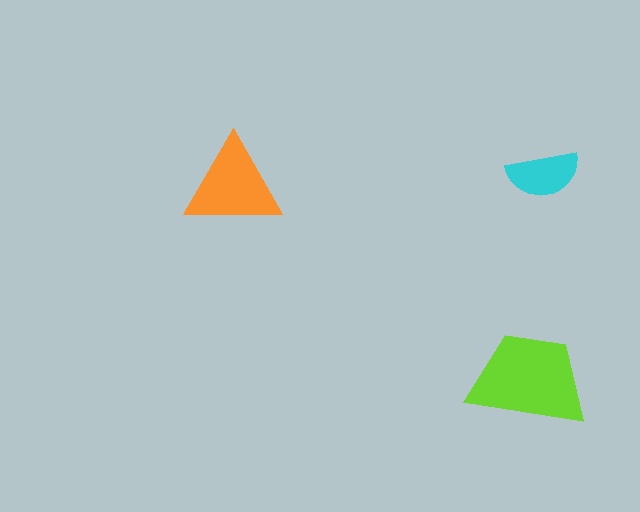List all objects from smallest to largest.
The cyan semicircle, the orange triangle, the lime trapezoid.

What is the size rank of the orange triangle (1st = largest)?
2nd.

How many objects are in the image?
There are 3 objects in the image.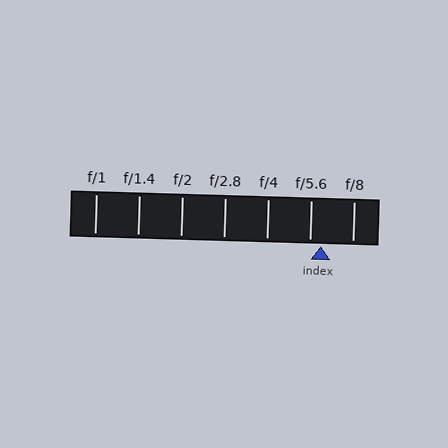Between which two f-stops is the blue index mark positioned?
The index mark is between f/5.6 and f/8.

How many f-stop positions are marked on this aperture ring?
There are 7 f-stop positions marked.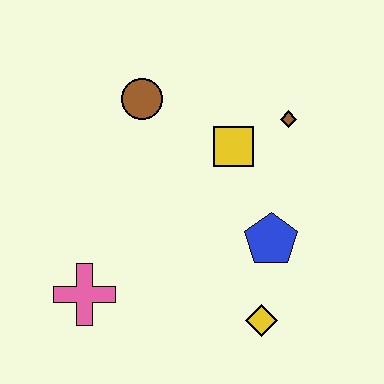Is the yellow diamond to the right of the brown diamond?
No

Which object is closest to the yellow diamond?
The blue pentagon is closest to the yellow diamond.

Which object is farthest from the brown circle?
The yellow diamond is farthest from the brown circle.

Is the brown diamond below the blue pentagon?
No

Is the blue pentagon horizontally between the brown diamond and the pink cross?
Yes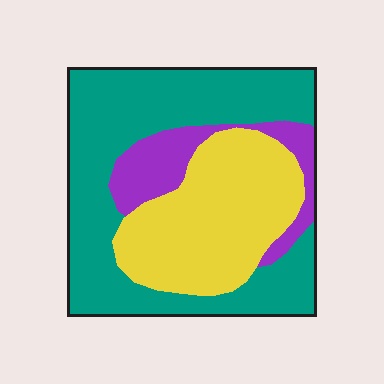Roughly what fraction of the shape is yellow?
Yellow covers roughly 35% of the shape.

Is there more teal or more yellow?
Teal.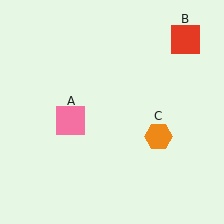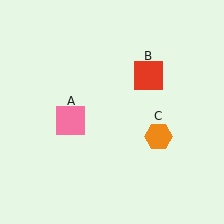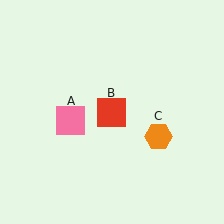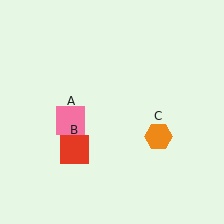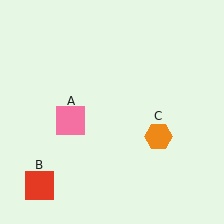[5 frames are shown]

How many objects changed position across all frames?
1 object changed position: red square (object B).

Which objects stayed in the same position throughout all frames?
Pink square (object A) and orange hexagon (object C) remained stationary.